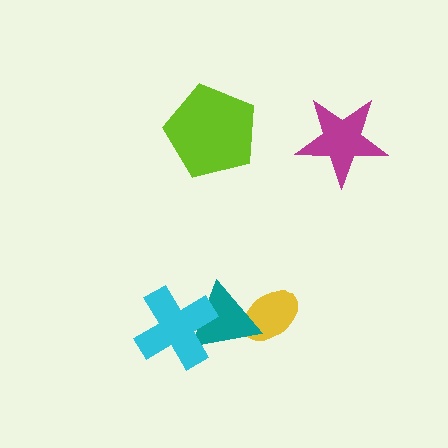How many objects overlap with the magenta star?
0 objects overlap with the magenta star.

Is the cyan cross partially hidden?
No, no other shape covers it.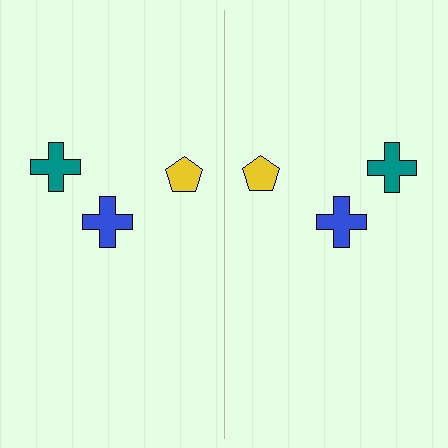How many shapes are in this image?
There are 6 shapes in this image.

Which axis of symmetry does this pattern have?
The pattern has a vertical axis of symmetry running through the center of the image.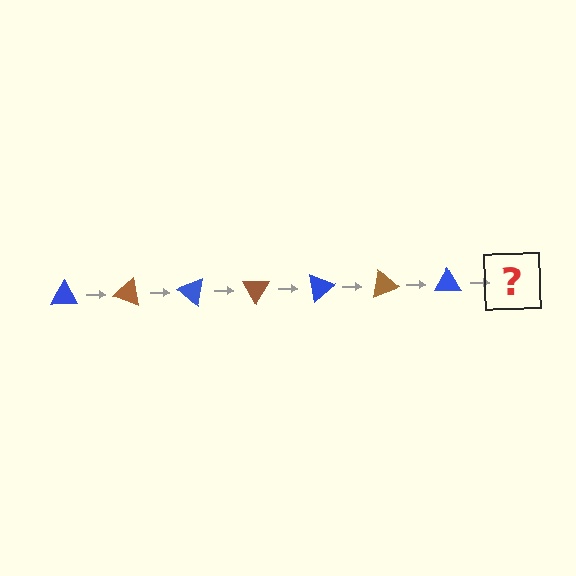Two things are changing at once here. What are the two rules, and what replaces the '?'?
The two rules are that it rotates 20 degrees each step and the color cycles through blue and brown. The '?' should be a brown triangle, rotated 140 degrees from the start.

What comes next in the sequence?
The next element should be a brown triangle, rotated 140 degrees from the start.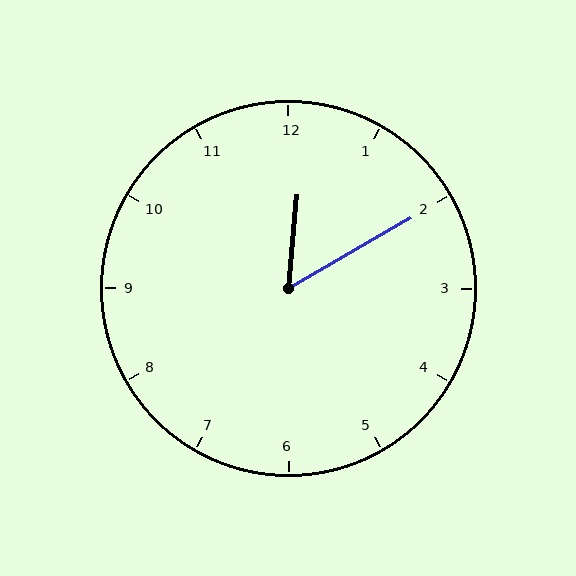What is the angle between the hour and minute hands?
Approximately 55 degrees.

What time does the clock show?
12:10.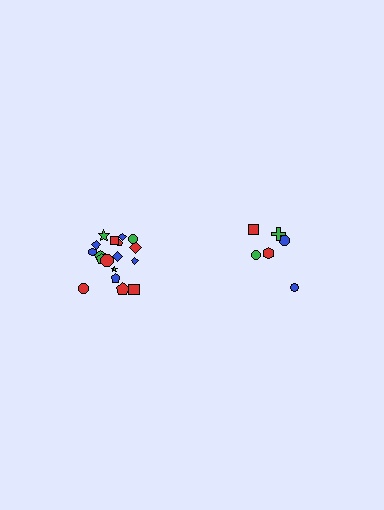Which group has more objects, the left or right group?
The left group.